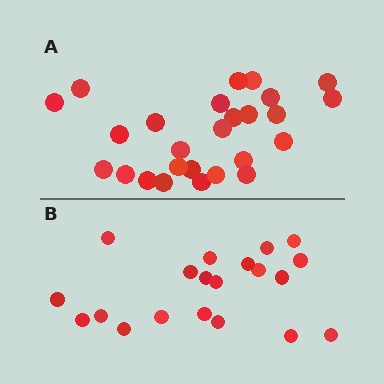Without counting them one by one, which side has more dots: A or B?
Region A (the top region) has more dots.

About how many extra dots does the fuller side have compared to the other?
Region A has about 6 more dots than region B.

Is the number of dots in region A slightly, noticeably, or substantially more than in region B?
Region A has noticeably more, but not dramatically so. The ratio is roughly 1.3 to 1.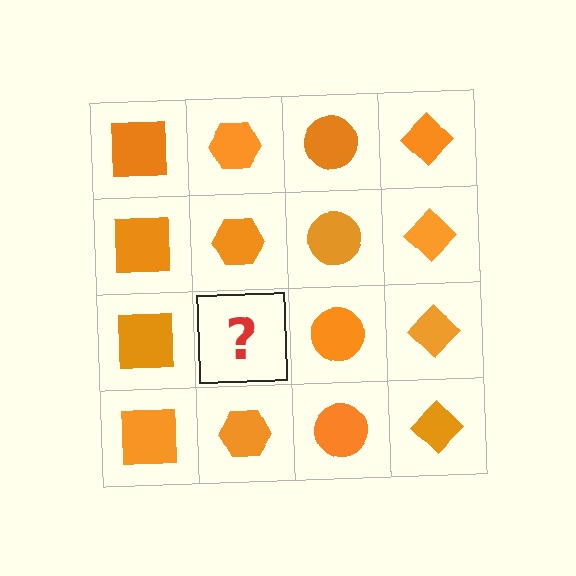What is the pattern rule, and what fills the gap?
The rule is that each column has a consistent shape. The gap should be filled with an orange hexagon.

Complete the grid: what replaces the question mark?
The question mark should be replaced with an orange hexagon.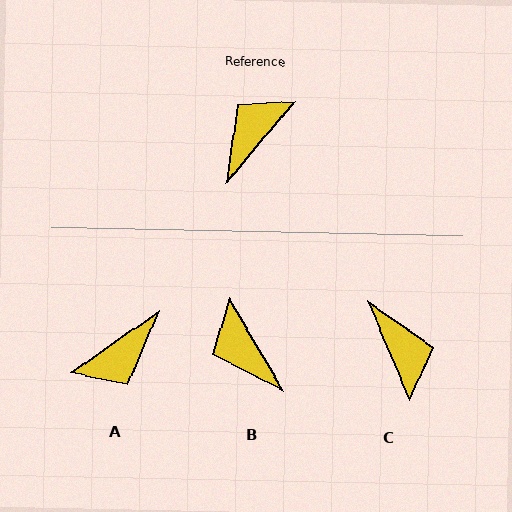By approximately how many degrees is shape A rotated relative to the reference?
Approximately 166 degrees counter-clockwise.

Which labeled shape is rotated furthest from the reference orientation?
A, about 166 degrees away.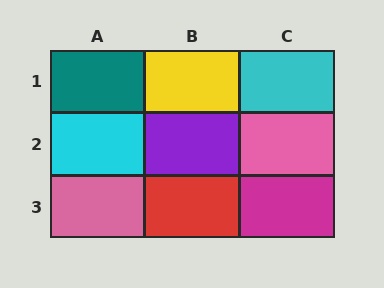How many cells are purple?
1 cell is purple.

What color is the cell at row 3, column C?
Magenta.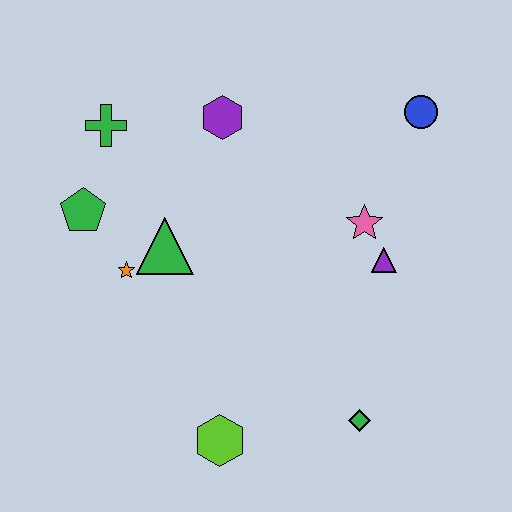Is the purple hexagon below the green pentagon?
No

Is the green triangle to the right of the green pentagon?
Yes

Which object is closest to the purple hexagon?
The green cross is closest to the purple hexagon.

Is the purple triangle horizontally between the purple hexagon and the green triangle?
No